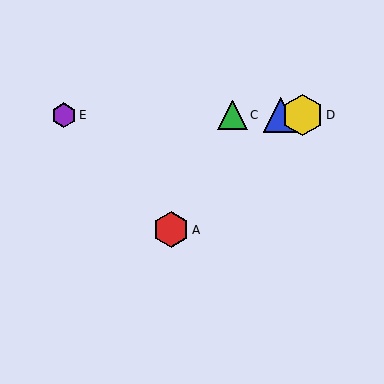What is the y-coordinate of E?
Object E is at y≈115.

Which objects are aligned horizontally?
Objects B, C, D, E are aligned horizontally.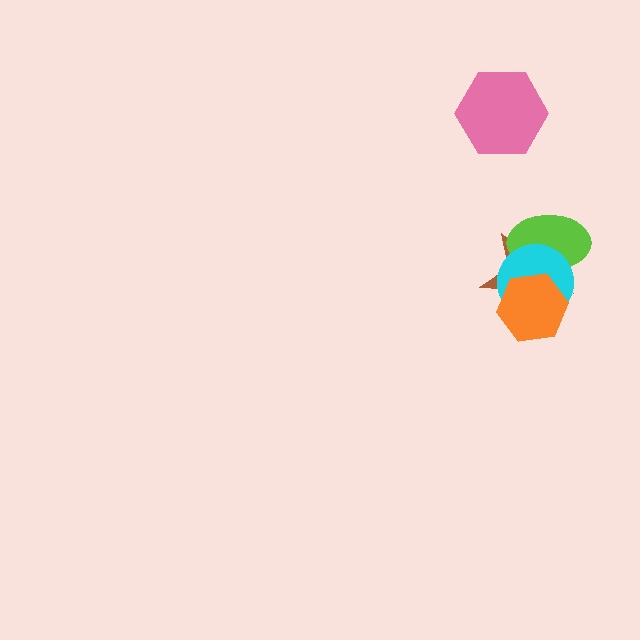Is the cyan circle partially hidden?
Yes, it is partially covered by another shape.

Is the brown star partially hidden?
Yes, it is partially covered by another shape.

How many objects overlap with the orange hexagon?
3 objects overlap with the orange hexagon.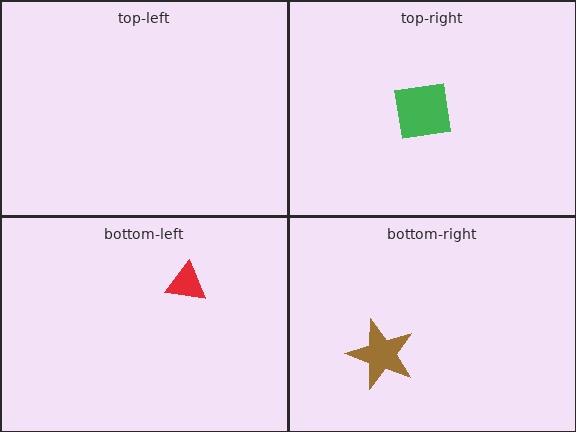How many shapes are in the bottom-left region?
1.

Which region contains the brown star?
The bottom-right region.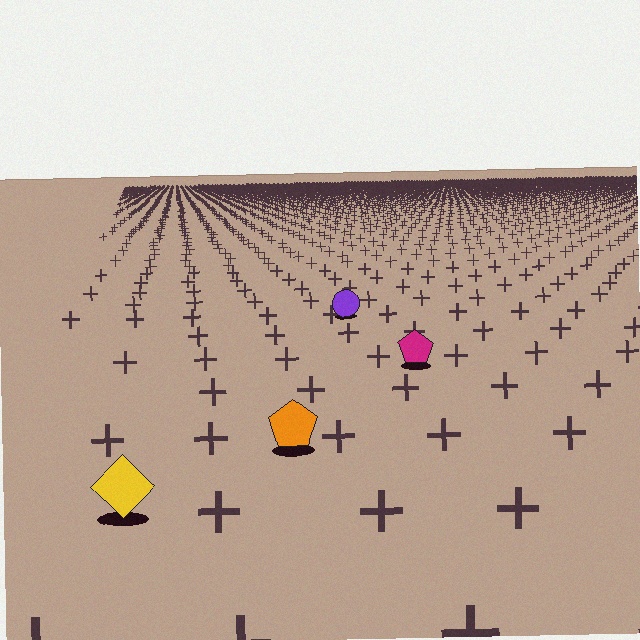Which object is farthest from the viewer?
The purple circle is farthest from the viewer. It appears smaller and the ground texture around it is denser.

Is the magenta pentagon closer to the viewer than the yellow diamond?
No. The yellow diamond is closer — you can tell from the texture gradient: the ground texture is coarser near it.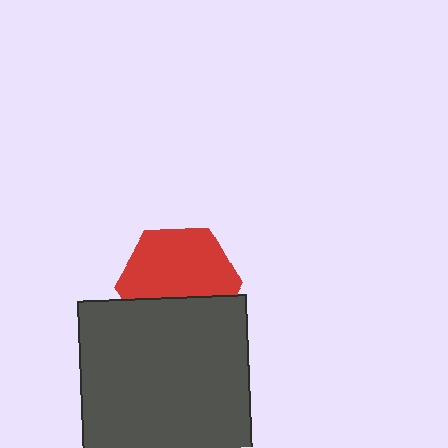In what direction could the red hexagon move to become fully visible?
The red hexagon could move up. That would shift it out from behind the dark gray rectangle entirely.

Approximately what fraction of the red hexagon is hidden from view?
Roughly 37% of the red hexagon is hidden behind the dark gray rectangle.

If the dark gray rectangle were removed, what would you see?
You would see the complete red hexagon.